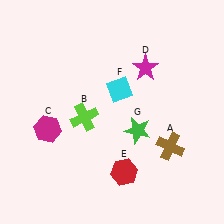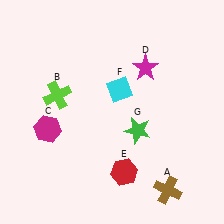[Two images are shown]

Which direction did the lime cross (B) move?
The lime cross (B) moved left.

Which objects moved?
The objects that moved are: the brown cross (A), the lime cross (B).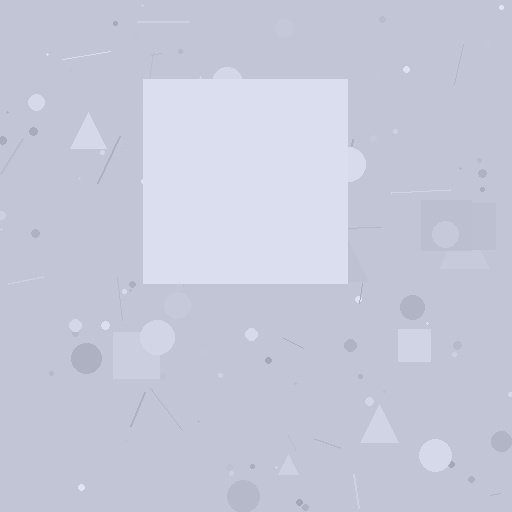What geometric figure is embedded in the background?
A square is embedded in the background.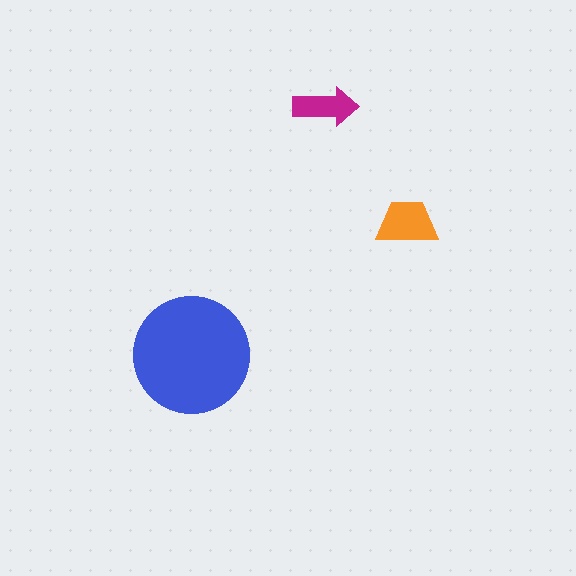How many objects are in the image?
There are 3 objects in the image.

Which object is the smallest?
The magenta arrow.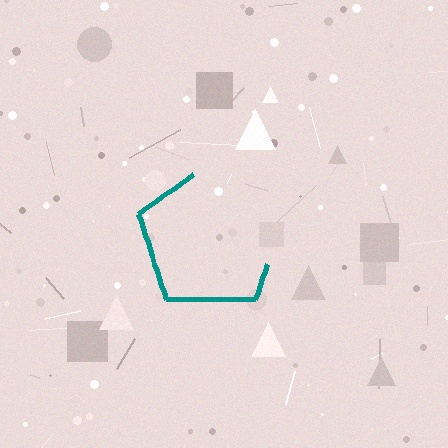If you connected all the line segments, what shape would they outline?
They would outline a pentagon.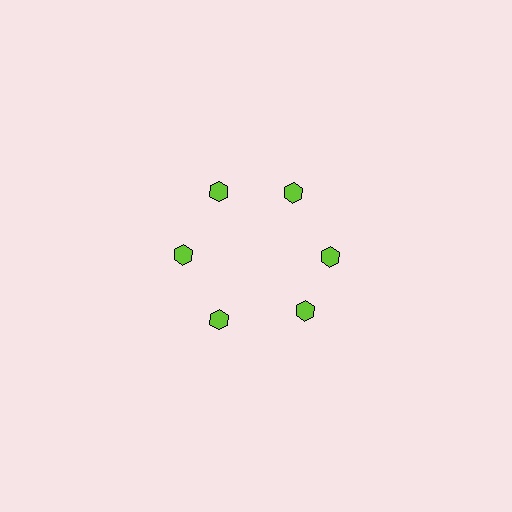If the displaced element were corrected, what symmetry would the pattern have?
It would have 6-fold rotational symmetry — the pattern would map onto itself every 60 degrees.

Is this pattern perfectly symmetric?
No. The 6 lime hexagons are arranged in a ring, but one element near the 5 o'clock position is rotated out of alignment along the ring, breaking the 6-fold rotational symmetry.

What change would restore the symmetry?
The symmetry would be restored by rotating it back into even spacing with its neighbors so that all 6 hexagons sit at equal angles and equal distance from the center.